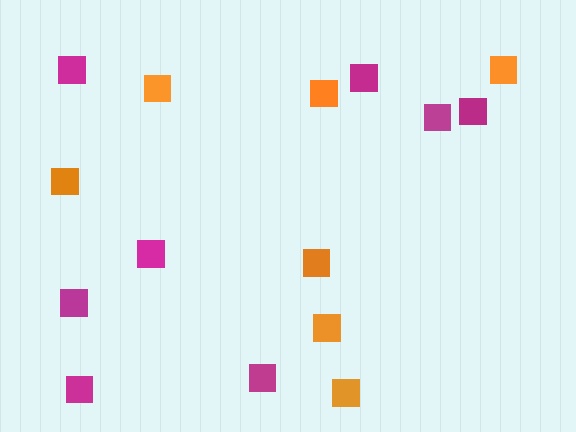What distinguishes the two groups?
There are 2 groups: one group of orange squares (7) and one group of magenta squares (8).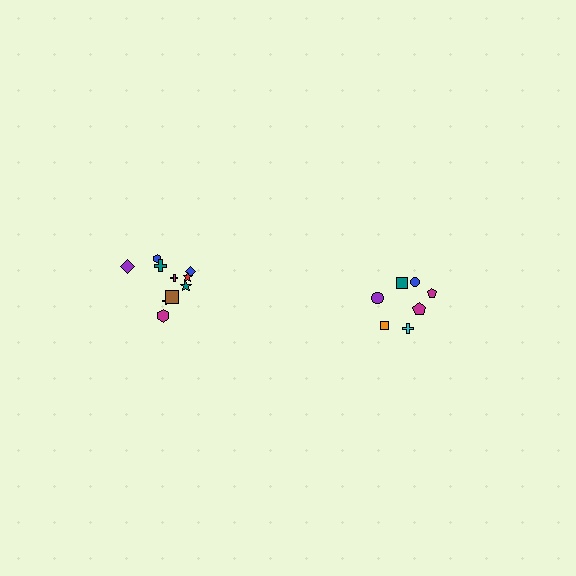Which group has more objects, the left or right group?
The left group.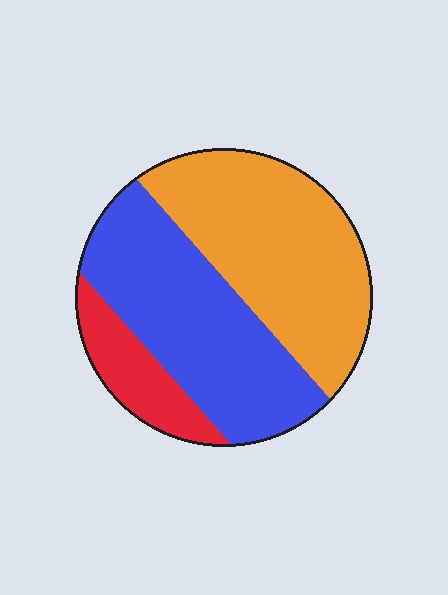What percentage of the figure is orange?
Orange covers about 45% of the figure.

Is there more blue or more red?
Blue.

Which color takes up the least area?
Red, at roughly 15%.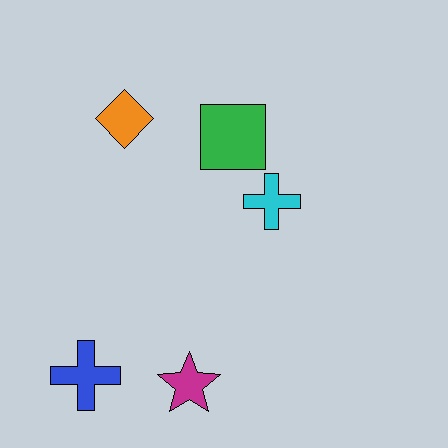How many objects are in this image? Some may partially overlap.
There are 5 objects.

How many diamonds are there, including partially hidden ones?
There is 1 diamond.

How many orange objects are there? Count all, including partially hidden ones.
There is 1 orange object.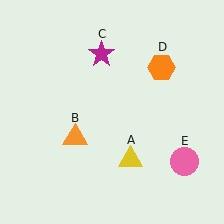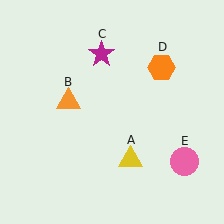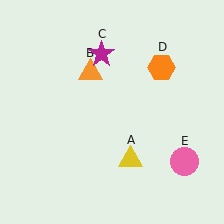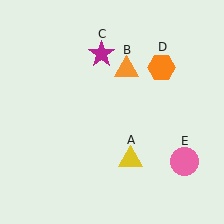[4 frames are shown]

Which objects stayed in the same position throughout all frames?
Yellow triangle (object A) and magenta star (object C) and orange hexagon (object D) and pink circle (object E) remained stationary.